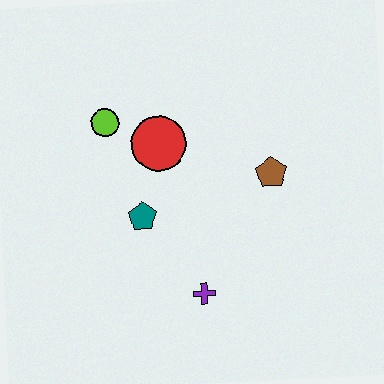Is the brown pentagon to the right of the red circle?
Yes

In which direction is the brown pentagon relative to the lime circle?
The brown pentagon is to the right of the lime circle.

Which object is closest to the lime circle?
The red circle is closest to the lime circle.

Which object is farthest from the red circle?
The purple cross is farthest from the red circle.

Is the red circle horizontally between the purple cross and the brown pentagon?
No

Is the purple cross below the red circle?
Yes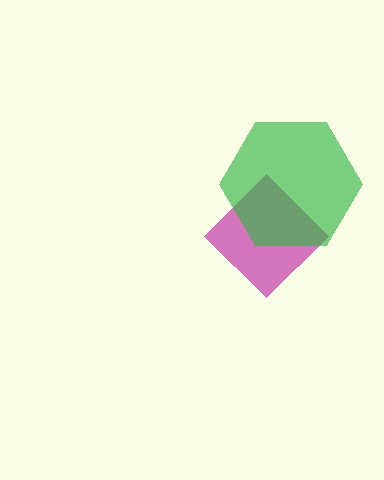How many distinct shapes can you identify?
There are 2 distinct shapes: a magenta diamond, a green hexagon.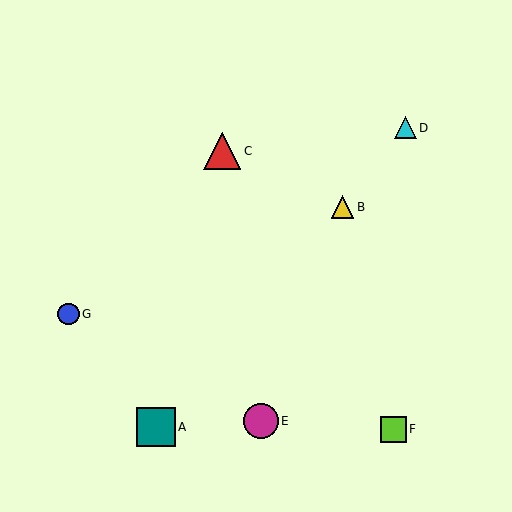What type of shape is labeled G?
Shape G is a blue circle.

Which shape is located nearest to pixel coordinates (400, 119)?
The cyan triangle (labeled D) at (405, 128) is nearest to that location.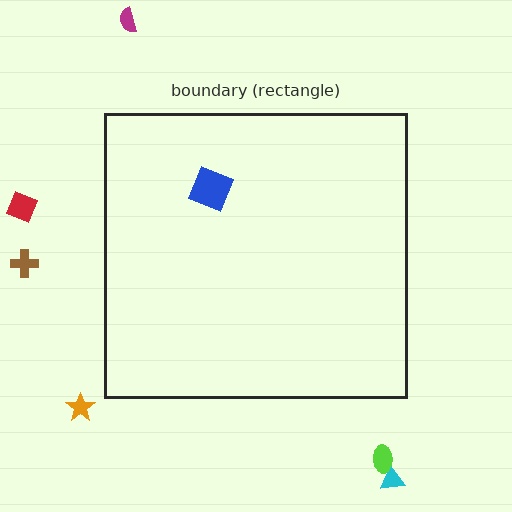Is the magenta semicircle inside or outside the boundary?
Outside.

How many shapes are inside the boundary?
1 inside, 6 outside.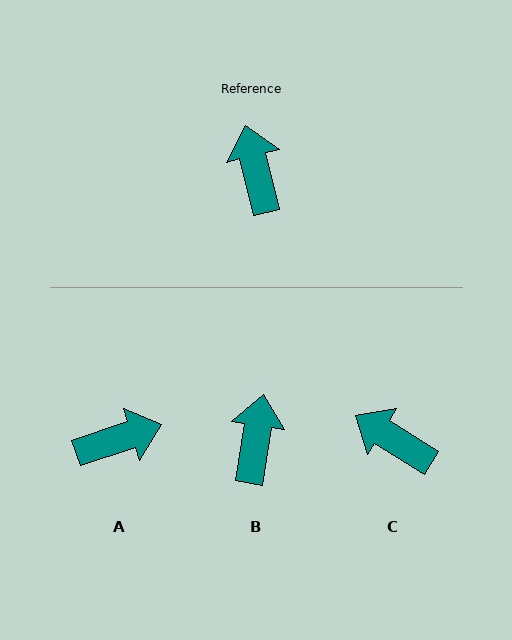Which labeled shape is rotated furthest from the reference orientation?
A, about 85 degrees away.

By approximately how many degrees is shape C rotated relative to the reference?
Approximately 45 degrees counter-clockwise.